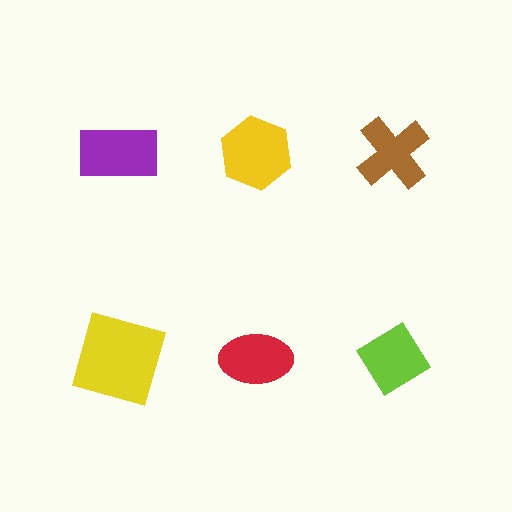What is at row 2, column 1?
A yellow square.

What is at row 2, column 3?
A lime diamond.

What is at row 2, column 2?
A red ellipse.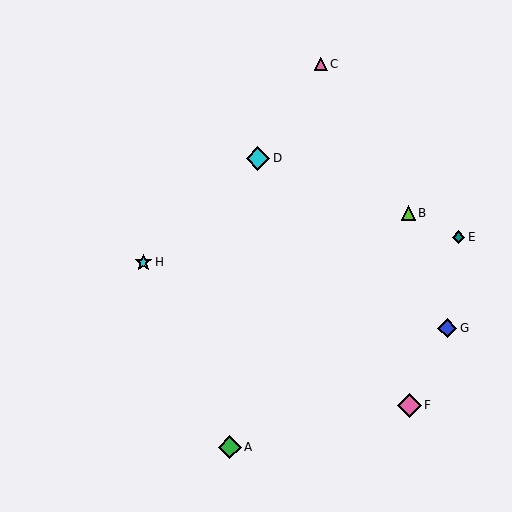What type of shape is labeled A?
Shape A is a green diamond.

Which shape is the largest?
The pink diamond (labeled F) is the largest.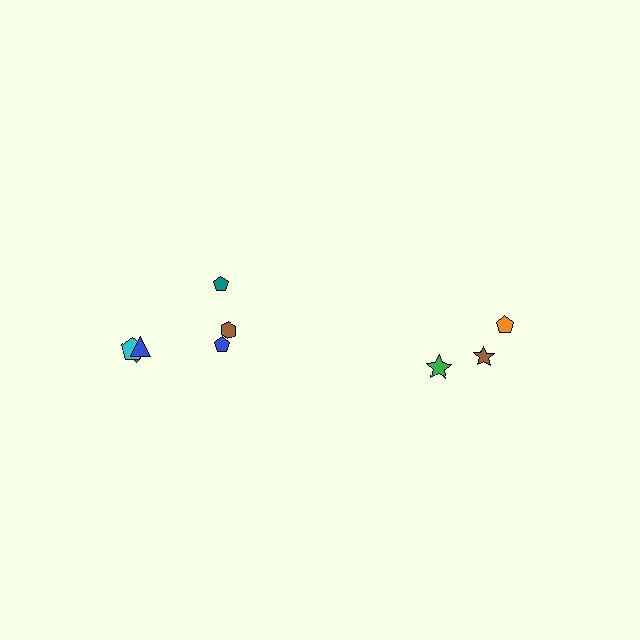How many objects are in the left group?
There are 6 objects.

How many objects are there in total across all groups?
There are 9 objects.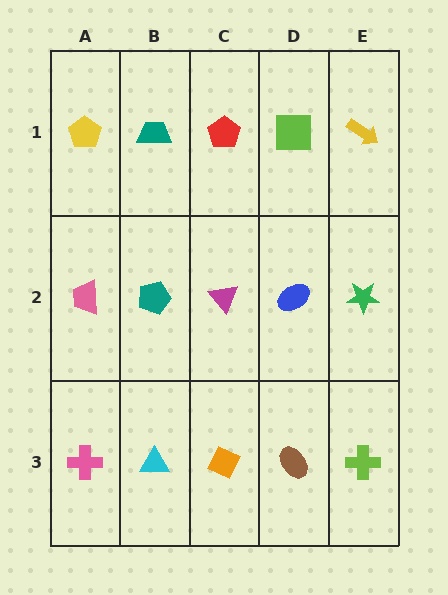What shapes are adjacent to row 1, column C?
A magenta triangle (row 2, column C), a teal trapezoid (row 1, column B), a lime square (row 1, column D).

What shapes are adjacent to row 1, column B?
A teal pentagon (row 2, column B), a yellow pentagon (row 1, column A), a red pentagon (row 1, column C).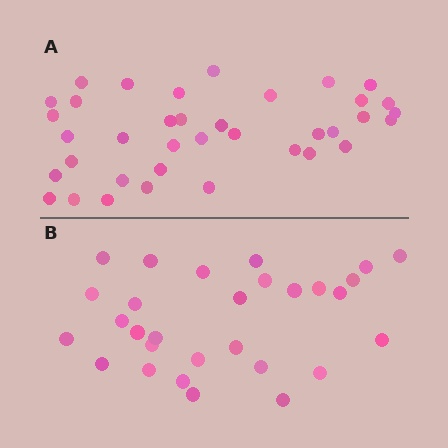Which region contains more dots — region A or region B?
Region A (the top region) has more dots.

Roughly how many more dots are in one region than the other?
Region A has roughly 8 or so more dots than region B.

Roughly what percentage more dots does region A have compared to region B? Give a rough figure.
About 30% more.